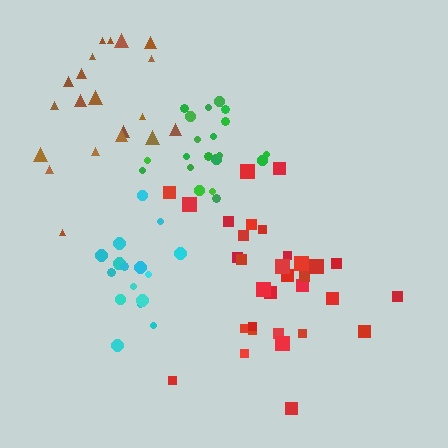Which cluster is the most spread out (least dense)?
Brown.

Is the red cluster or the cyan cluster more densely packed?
Cyan.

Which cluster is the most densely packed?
Green.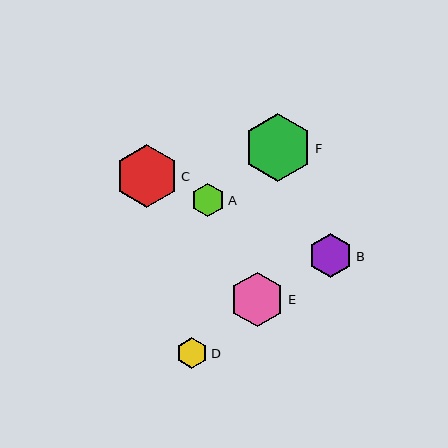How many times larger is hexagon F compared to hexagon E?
Hexagon F is approximately 1.2 times the size of hexagon E.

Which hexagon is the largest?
Hexagon F is the largest with a size of approximately 68 pixels.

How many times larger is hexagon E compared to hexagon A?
Hexagon E is approximately 1.6 times the size of hexagon A.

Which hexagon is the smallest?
Hexagon D is the smallest with a size of approximately 32 pixels.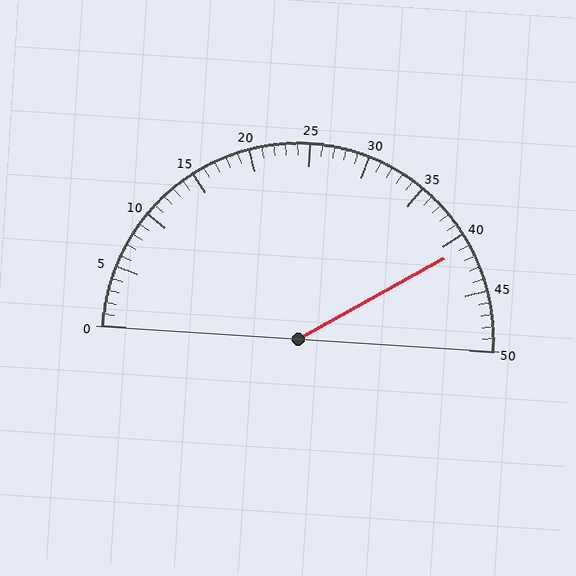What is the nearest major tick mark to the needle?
The nearest major tick mark is 40.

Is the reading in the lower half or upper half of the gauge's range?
The reading is in the upper half of the range (0 to 50).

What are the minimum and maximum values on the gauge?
The gauge ranges from 0 to 50.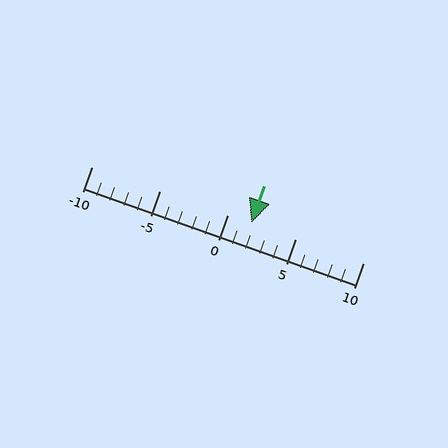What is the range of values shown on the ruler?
The ruler shows values from -10 to 10.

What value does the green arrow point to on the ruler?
The green arrow points to approximately 2.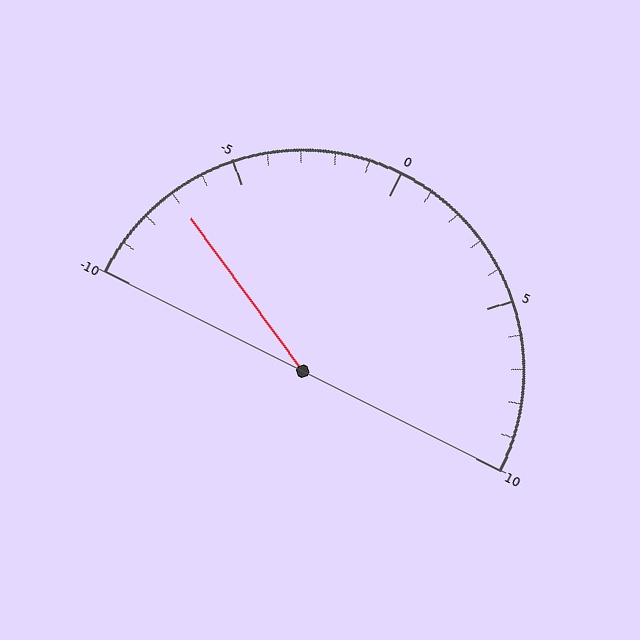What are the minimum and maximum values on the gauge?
The gauge ranges from -10 to 10.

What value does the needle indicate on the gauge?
The needle indicates approximately -7.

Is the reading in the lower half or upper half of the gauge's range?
The reading is in the lower half of the range (-10 to 10).